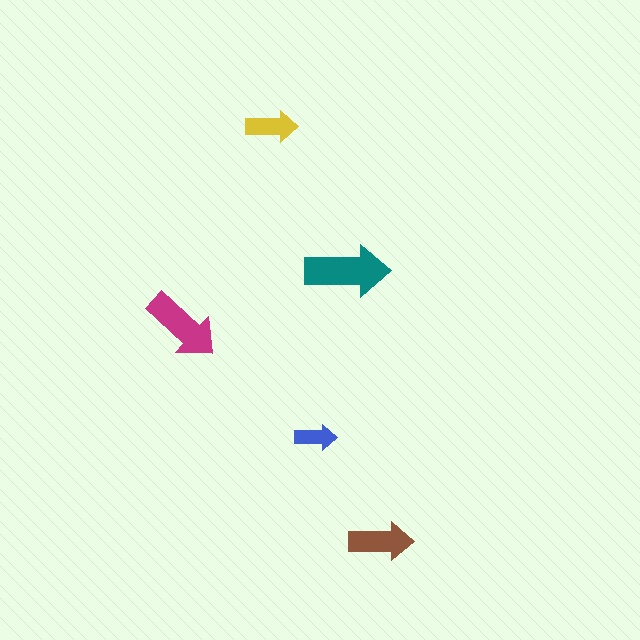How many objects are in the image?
There are 5 objects in the image.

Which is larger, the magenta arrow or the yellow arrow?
The magenta one.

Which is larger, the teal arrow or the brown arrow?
The teal one.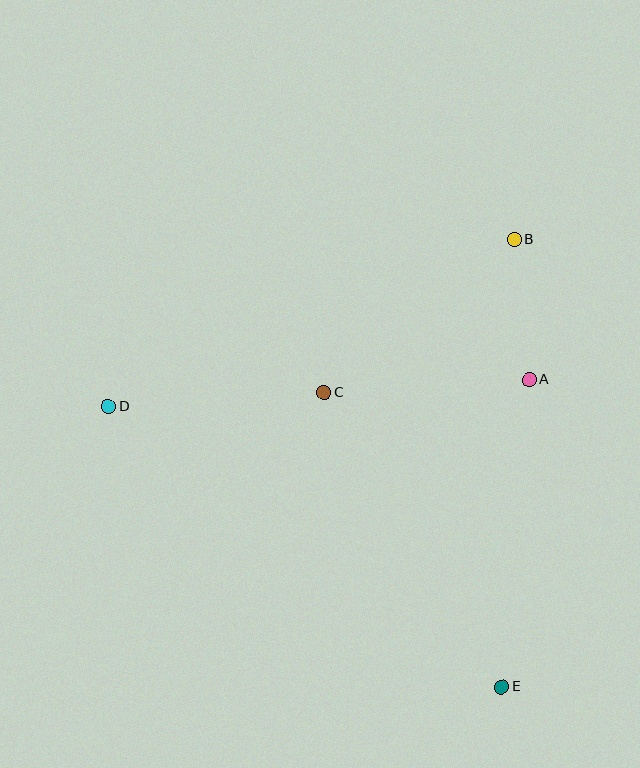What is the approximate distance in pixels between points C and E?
The distance between C and E is approximately 344 pixels.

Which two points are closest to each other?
Points A and B are closest to each other.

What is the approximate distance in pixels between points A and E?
The distance between A and E is approximately 309 pixels.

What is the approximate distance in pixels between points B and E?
The distance between B and E is approximately 447 pixels.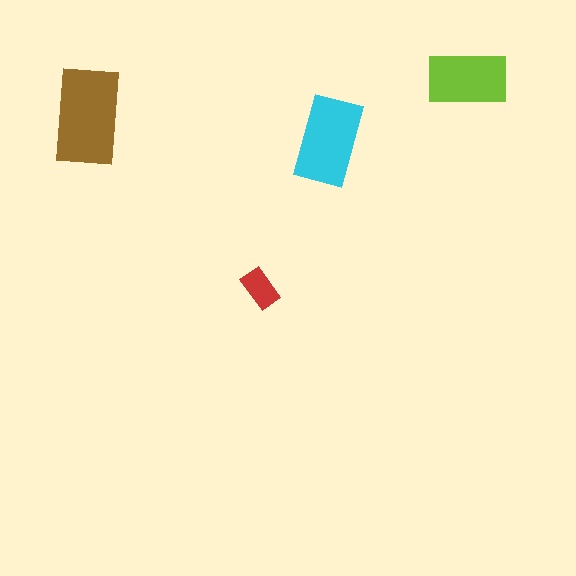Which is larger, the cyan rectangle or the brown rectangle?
The brown one.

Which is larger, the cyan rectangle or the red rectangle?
The cyan one.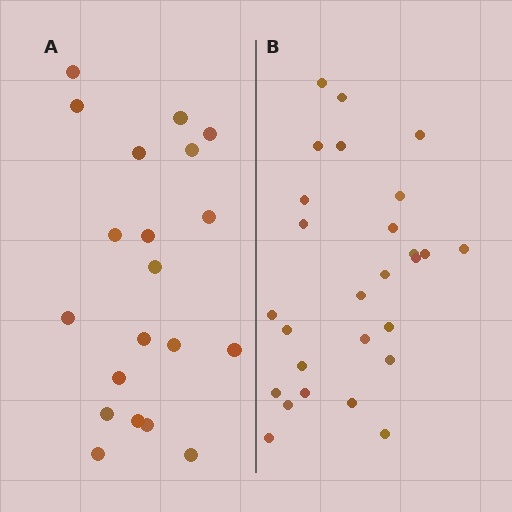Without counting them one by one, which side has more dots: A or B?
Region B (the right region) has more dots.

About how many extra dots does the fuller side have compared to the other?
Region B has roughly 8 or so more dots than region A.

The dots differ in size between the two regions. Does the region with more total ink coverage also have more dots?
No. Region A has more total ink coverage because its dots are larger, but region B actually contains more individual dots. Total area can be misleading — the number of items is what matters here.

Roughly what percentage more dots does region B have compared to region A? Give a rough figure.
About 35% more.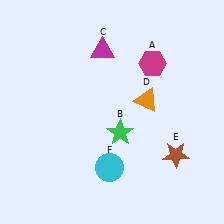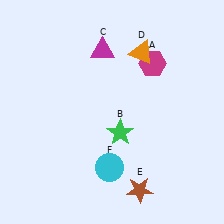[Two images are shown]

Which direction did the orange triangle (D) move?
The orange triangle (D) moved up.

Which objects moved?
The objects that moved are: the orange triangle (D), the brown star (E).